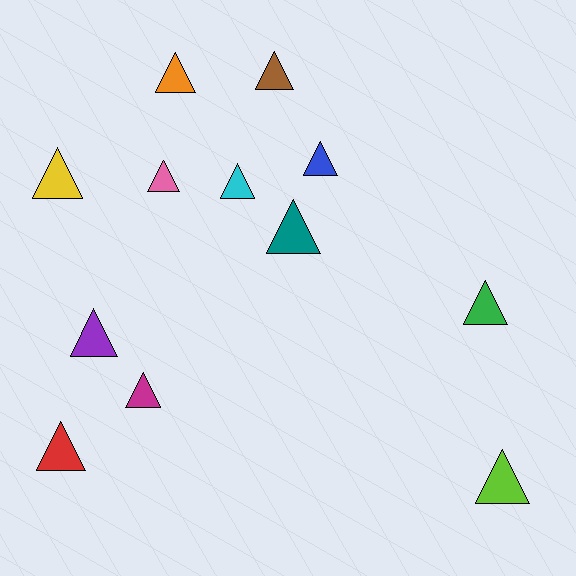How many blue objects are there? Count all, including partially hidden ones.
There is 1 blue object.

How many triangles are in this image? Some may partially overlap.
There are 12 triangles.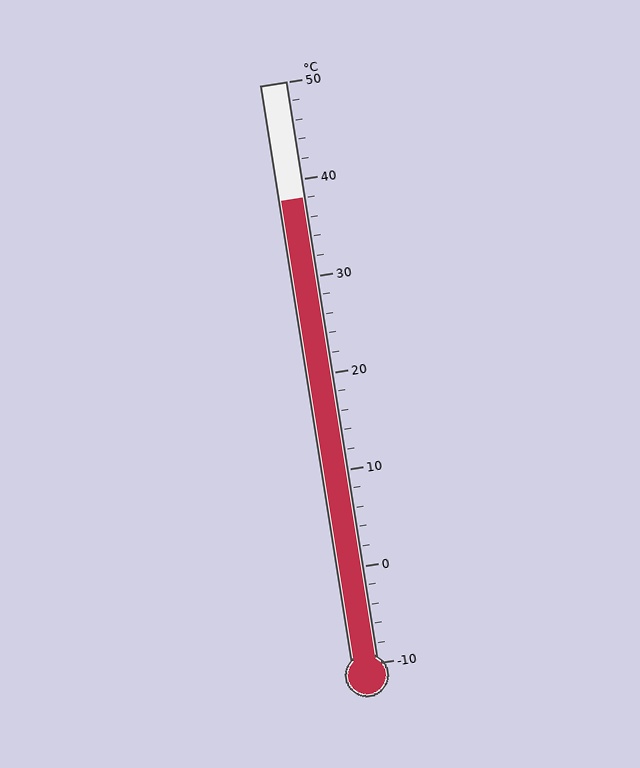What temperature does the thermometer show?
The thermometer shows approximately 38°C.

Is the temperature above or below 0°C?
The temperature is above 0°C.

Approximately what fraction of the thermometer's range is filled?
The thermometer is filled to approximately 80% of its range.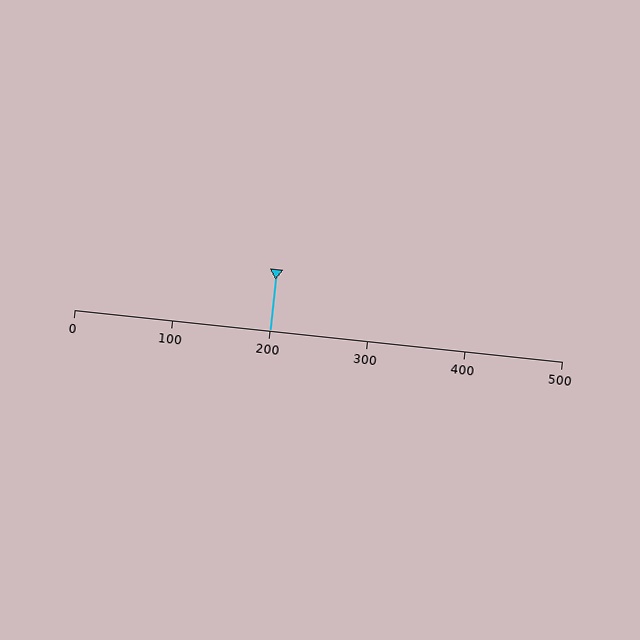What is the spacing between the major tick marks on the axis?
The major ticks are spaced 100 apart.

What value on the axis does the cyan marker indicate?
The marker indicates approximately 200.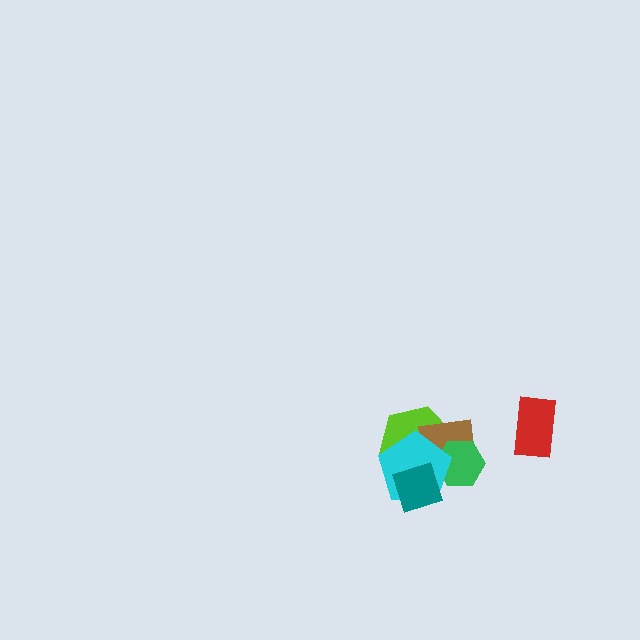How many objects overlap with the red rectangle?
0 objects overlap with the red rectangle.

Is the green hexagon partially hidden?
Yes, it is partially covered by another shape.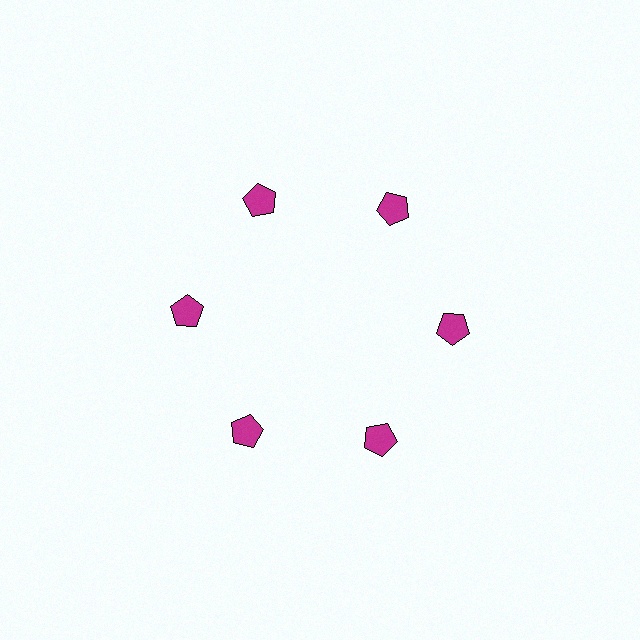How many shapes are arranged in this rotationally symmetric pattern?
There are 6 shapes, arranged in 6 groups of 1.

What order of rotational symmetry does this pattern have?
This pattern has 6-fold rotational symmetry.